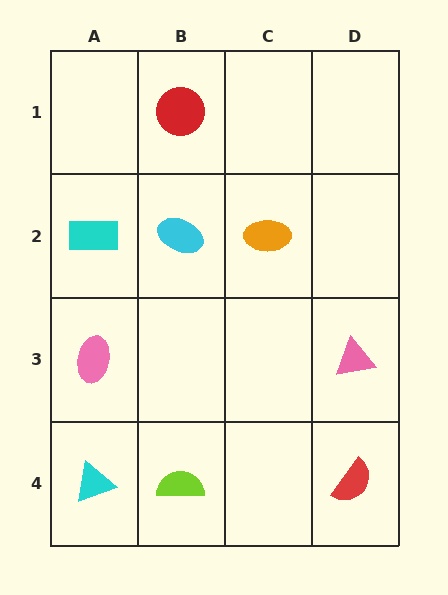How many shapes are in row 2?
3 shapes.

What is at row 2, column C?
An orange ellipse.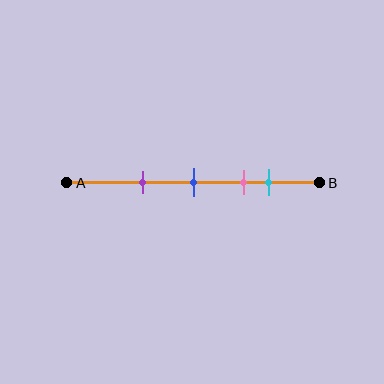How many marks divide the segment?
There are 4 marks dividing the segment.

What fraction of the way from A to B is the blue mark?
The blue mark is approximately 50% (0.5) of the way from A to B.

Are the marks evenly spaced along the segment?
No, the marks are not evenly spaced.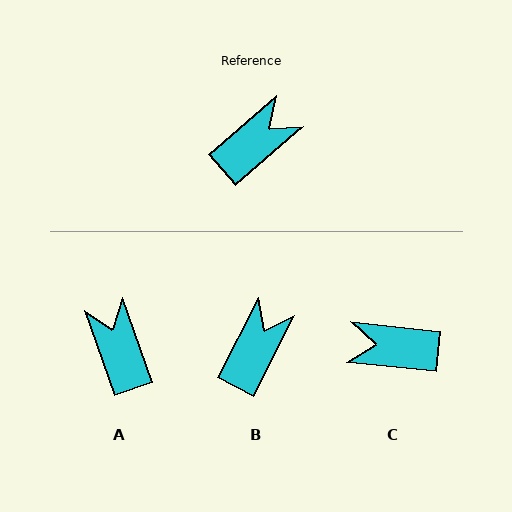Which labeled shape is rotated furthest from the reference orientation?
C, about 133 degrees away.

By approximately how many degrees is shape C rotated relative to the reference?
Approximately 133 degrees counter-clockwise.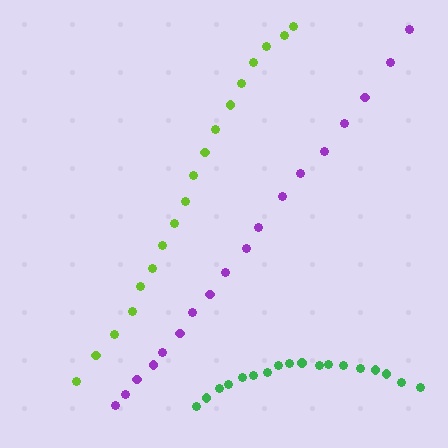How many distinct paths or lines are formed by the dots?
There are 3 distinct paths.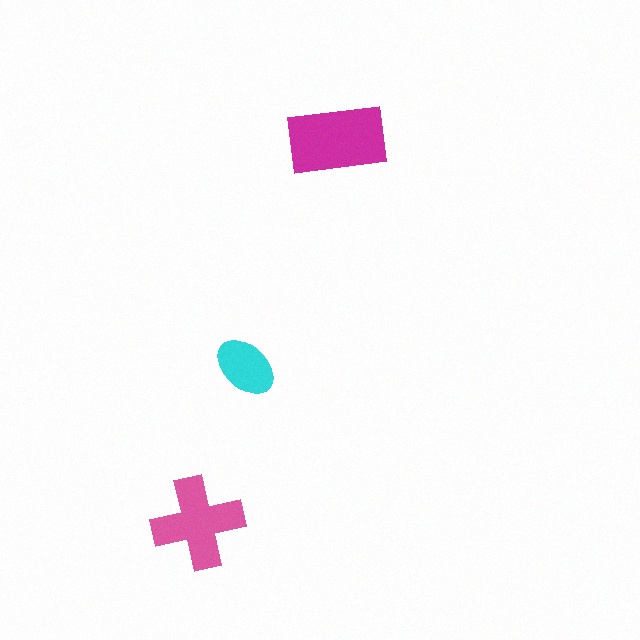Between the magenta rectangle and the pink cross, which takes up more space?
The magenta rectangle.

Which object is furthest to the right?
The magenta rectangle is rightmost.